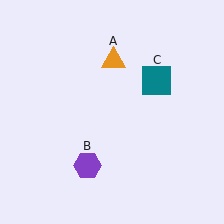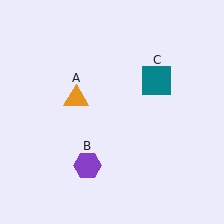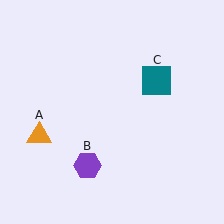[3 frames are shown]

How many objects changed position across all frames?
1 object changed position: orange triangle (object A).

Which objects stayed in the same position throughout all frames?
Purple hexagon (object B) and teal square (object C) remained stationary.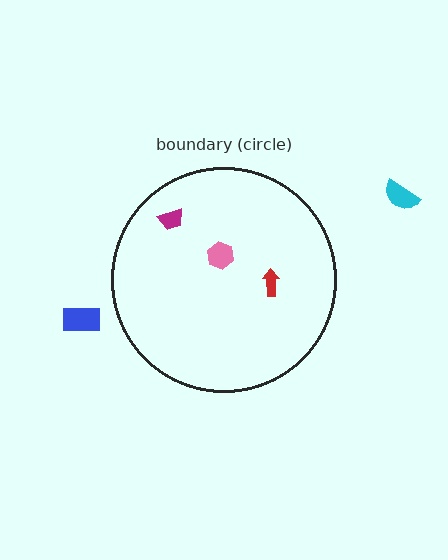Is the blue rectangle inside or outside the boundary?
Outside.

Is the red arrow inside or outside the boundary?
Inside.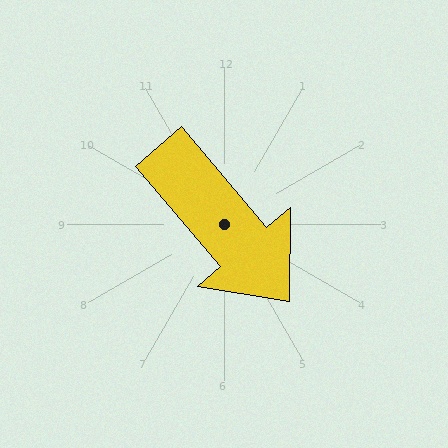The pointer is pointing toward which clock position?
Roughly 5 o'clock.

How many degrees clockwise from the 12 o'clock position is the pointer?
Approximately 140 degrees.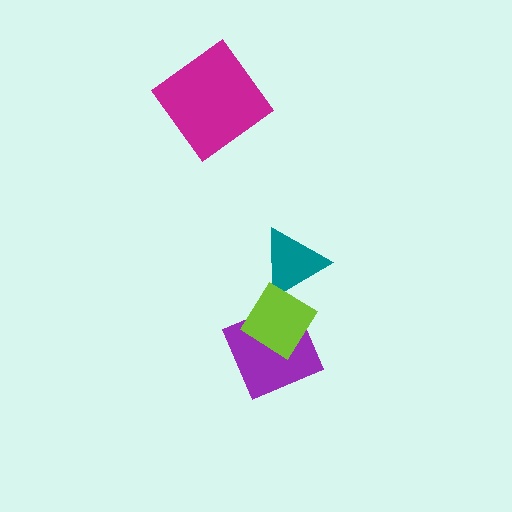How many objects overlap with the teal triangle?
1 object overlaps with the teal triangle.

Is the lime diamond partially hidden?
No, no other shape covers it.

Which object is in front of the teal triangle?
The lime diamond is in front of the teal triangle.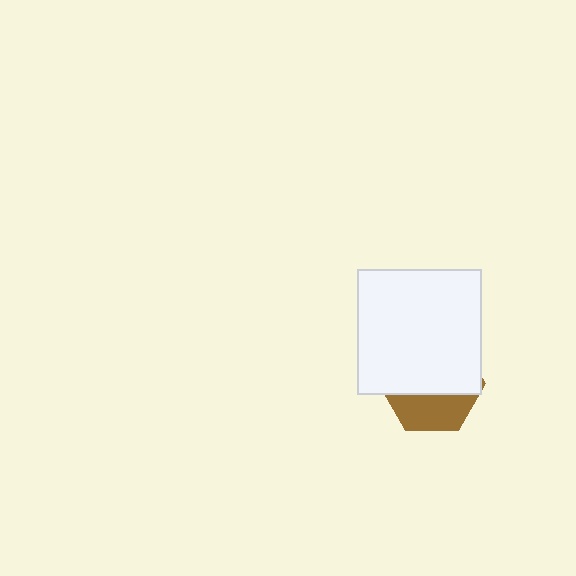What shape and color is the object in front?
The object in front is a white square.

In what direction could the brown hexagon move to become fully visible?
The brown hexagon could move down. That would shift it out from behind the white square entirely.